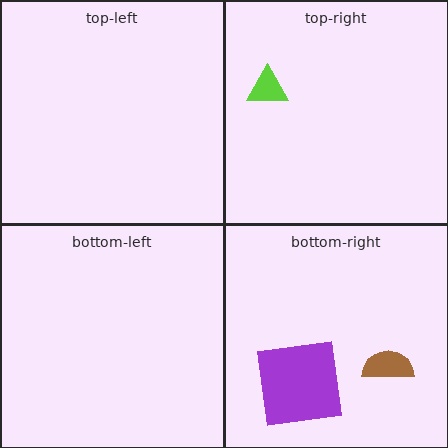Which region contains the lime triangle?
The top-right region.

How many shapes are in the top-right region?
1.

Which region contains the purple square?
The bottom-right region.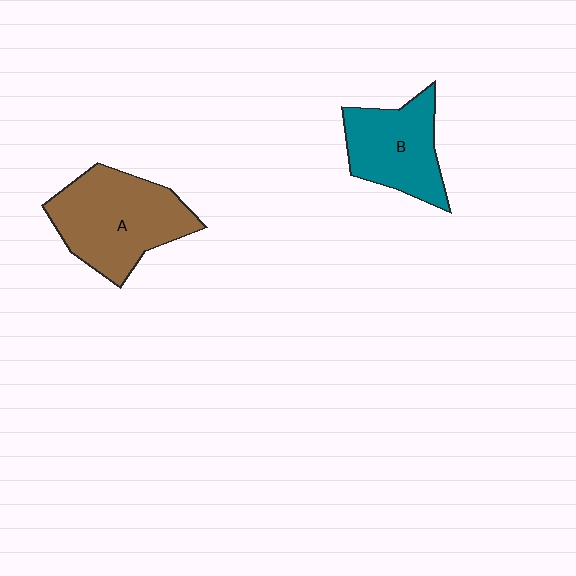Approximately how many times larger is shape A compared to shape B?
Approximately 1.4 times.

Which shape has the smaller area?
Shape B (teal).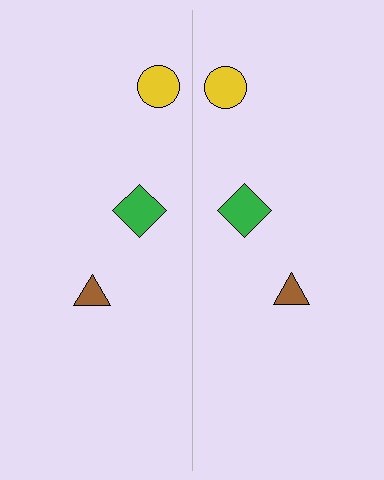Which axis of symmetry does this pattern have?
The pattern has a vertical axis of symmetry running through the center of the image.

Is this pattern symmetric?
Yes, this pattern has bilateral (reflection) symmetry.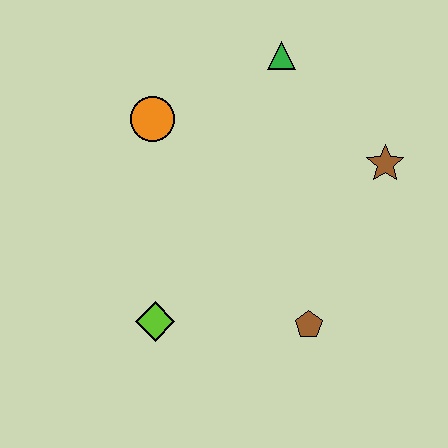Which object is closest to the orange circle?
The green triangle is closest to the orange circle.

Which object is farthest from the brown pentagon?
The green triangle is farthest from the brown pentagon.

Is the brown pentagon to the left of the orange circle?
No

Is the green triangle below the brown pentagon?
No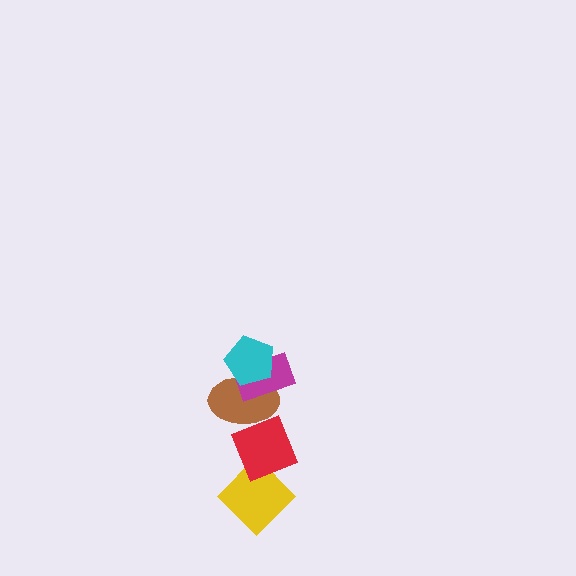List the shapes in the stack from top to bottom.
From top to bottom: the cyan pentagon, the magenta rectangle, the brown ellipse, the red diamond, the yellow diamond.